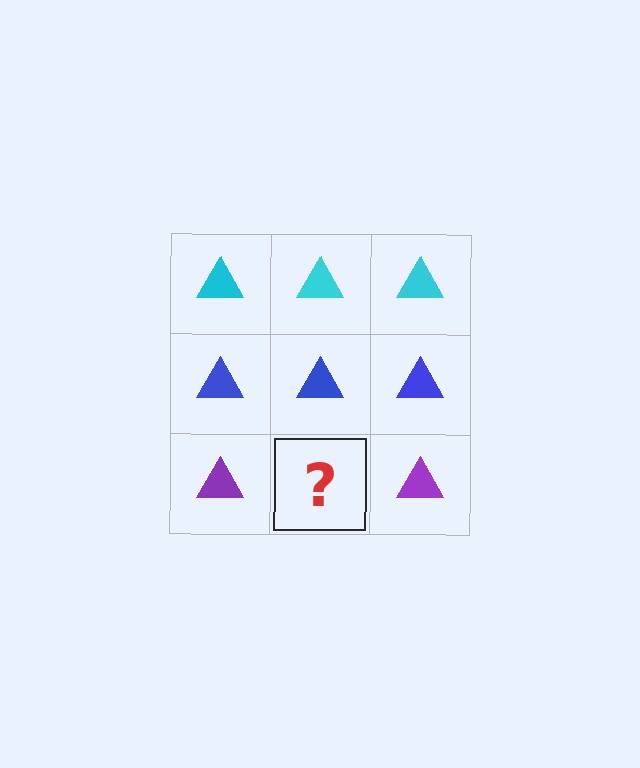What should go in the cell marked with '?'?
The missing cell should contain a purple triangle.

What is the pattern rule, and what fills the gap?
The rule is that each row has a consistent color. The gap should be filled with a purple triangle.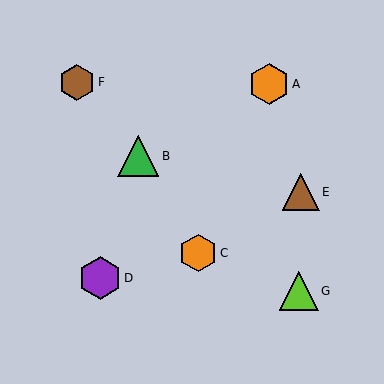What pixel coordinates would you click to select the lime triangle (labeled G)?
Click at (299, 291) to select the lime triangle G.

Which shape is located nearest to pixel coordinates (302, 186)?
The brown triangle (labeled E) at (301, 192) is nearest to that location.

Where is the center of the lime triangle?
The center of the lime triangle is at (299, 291).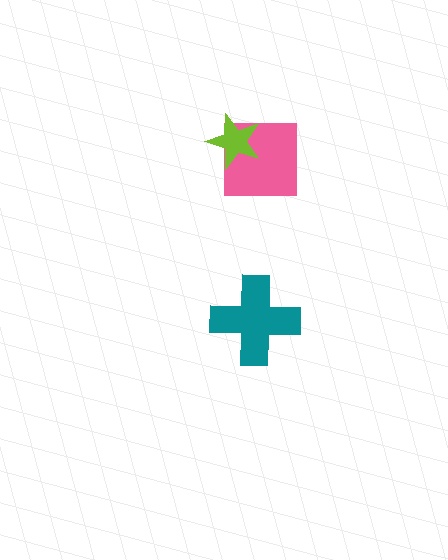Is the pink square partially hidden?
Yes, it is partially covered by another shape.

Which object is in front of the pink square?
The lime star is in front of the pink square.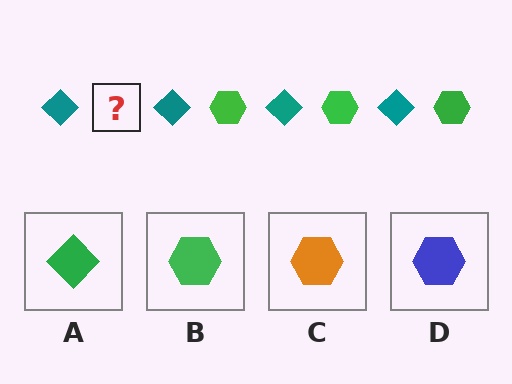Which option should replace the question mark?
Option B.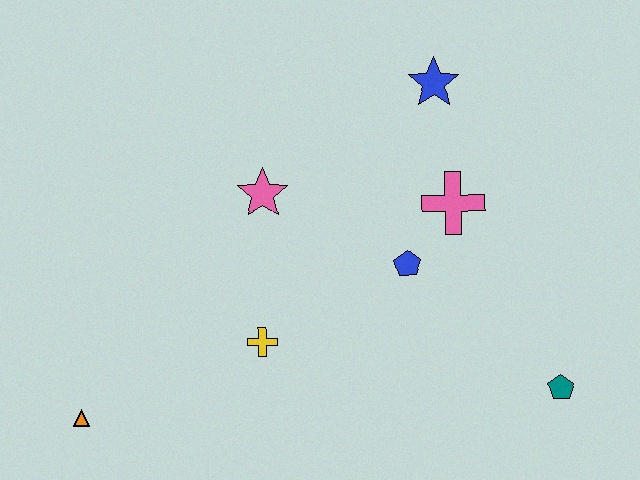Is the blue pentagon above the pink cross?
No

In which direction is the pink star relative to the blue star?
The pink star is to the left of the blue star.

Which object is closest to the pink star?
The yellow cross is closest to the pink star.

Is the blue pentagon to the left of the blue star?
Yes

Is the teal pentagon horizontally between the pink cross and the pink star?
No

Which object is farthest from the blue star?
The orange triangle is farthest from the blue star.